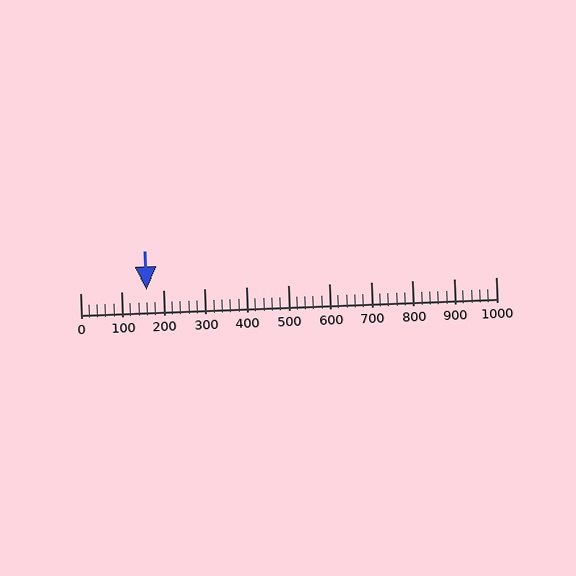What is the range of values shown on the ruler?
The ruler shows values from 0 to 1000.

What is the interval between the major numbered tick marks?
The major tick marks are spaced 100 units apart.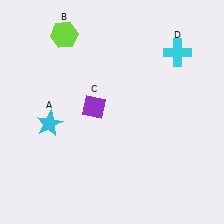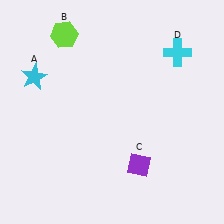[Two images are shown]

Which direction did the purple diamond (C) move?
The purple diamond (C) moved down.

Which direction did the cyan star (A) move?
The cyan star (A) moved up.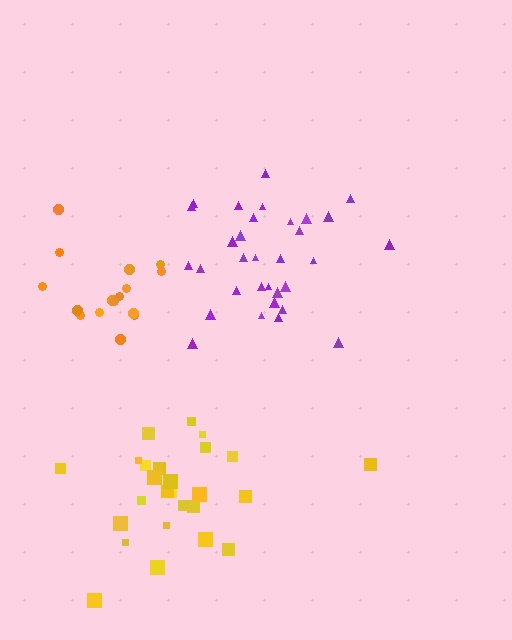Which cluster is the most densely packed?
Purple.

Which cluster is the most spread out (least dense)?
Yellow.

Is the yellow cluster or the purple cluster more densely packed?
Purple.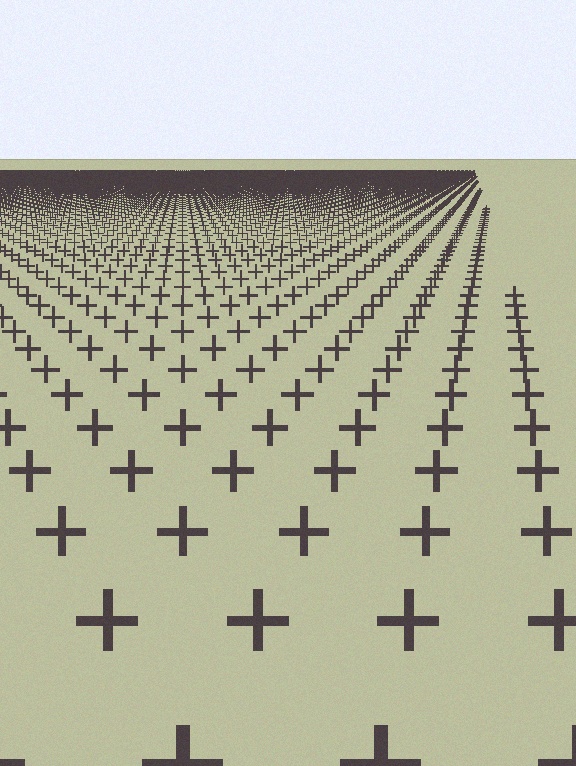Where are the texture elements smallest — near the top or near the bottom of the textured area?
Near the top.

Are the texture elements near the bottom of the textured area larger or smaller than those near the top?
Larger. Near the bottom, elements are closer to the viewer and appear at a bigger on-screen size.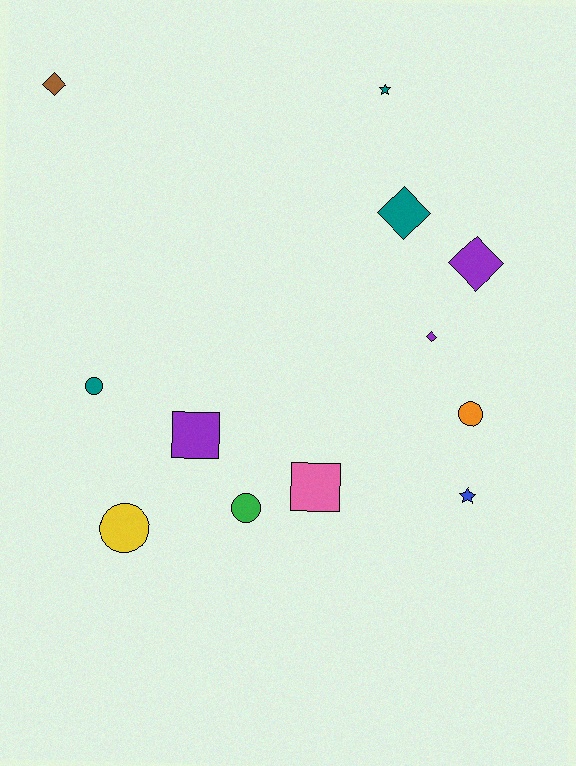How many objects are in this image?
There are 12 objects.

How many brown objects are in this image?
There is 1 brown object.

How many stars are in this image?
There are 2 stars.